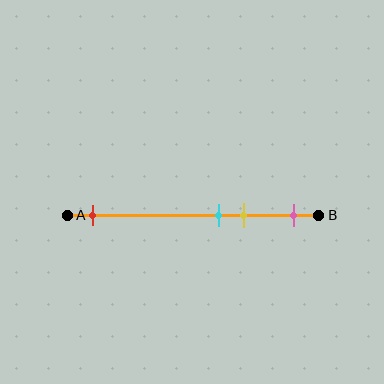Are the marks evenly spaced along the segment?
No, the marks are not evenly spaced.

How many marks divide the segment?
There are 4 marks dividing the segment.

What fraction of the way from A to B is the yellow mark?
The yellow mark is approximately 70% (0.7) of the way from A to B.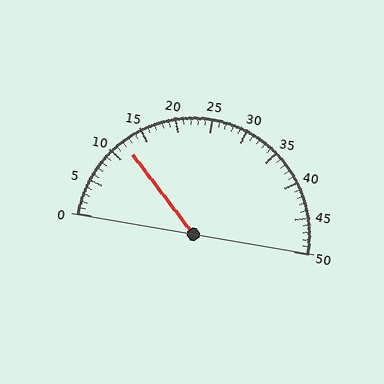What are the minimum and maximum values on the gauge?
The gauge ranges from 0 to 50.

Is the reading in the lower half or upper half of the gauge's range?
The reading is in the lower half of the range (0 to 50).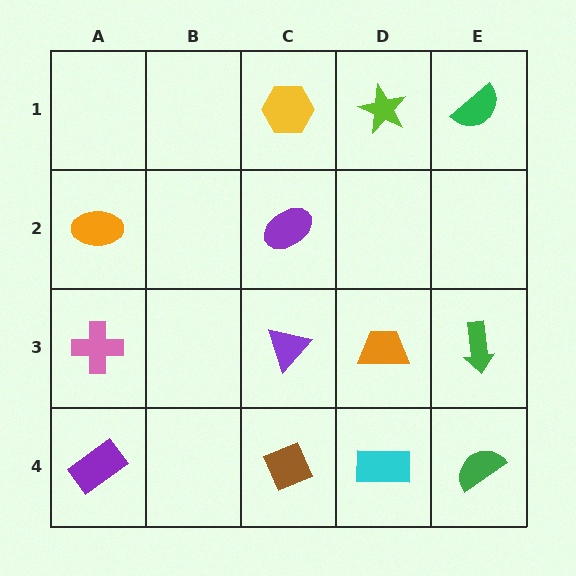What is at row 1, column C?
A yellow hexagon.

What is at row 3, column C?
A purple triangle.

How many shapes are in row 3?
4 shapes.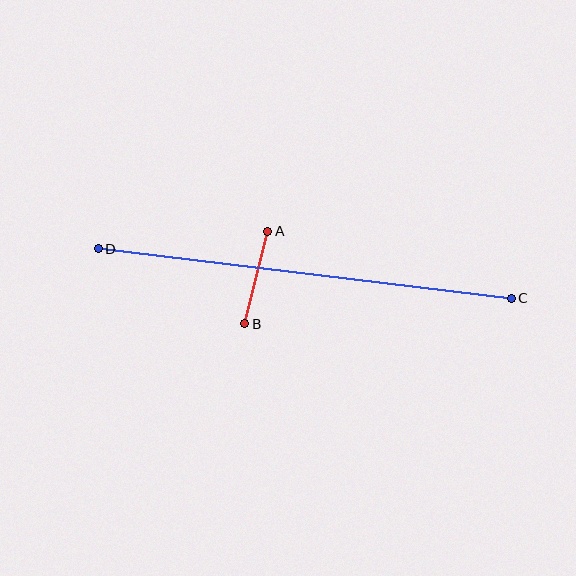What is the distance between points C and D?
The distance is approximately 416 pixels.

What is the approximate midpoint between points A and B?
The midpoint is at approximately (256, 278) pixels.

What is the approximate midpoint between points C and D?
The midpoint is at approximately (305, 273) pixels.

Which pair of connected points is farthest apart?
Points C and D are farthest apart.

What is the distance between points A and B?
The distance is approximately 95 pixels.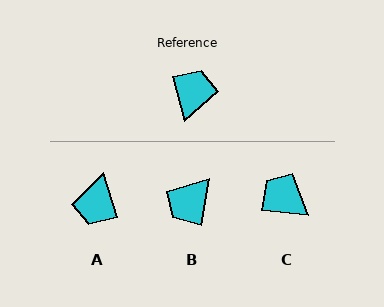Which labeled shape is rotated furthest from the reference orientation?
A, about 178 degrees away.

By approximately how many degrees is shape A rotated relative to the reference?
Approximately 178 degrees clockwise.